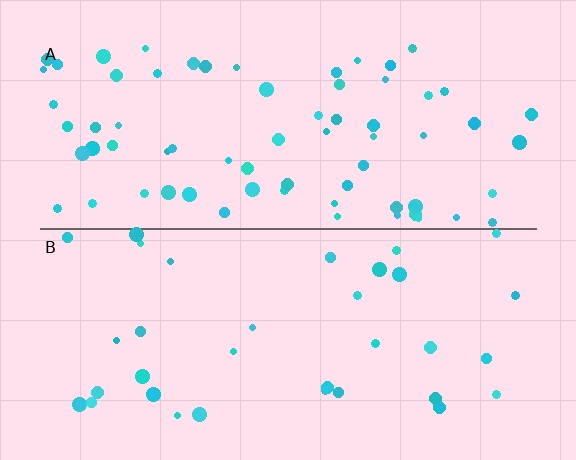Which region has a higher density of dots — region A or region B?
A (the top).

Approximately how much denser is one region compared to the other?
Approximately 2.0× — region A over region B.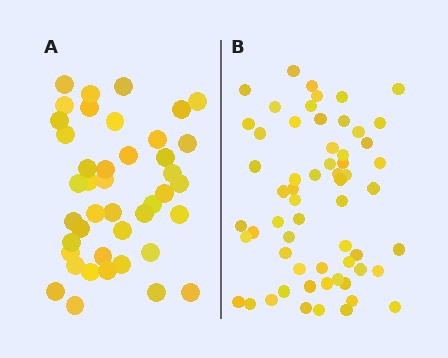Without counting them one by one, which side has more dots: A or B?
Region B (the right region) has more dots.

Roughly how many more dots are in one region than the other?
Region B has approximately 20 more dots than region A.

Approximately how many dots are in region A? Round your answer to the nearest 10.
About 40 dots. (The exact count is 42, which rounds to 40.)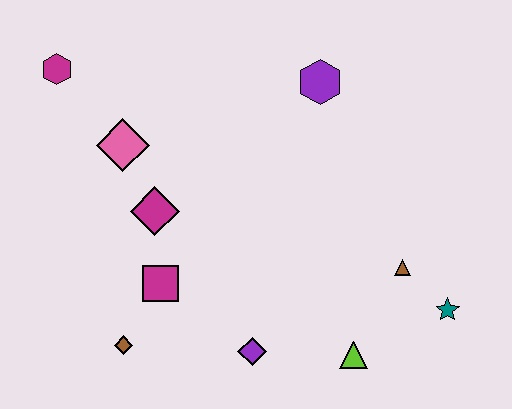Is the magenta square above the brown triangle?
No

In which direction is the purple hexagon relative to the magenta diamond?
The purple hexagon is to the right of the magenta diamond.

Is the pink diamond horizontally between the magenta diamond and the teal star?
No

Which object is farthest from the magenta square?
The teal star is farthest from the magenta square.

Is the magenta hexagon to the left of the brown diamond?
Yes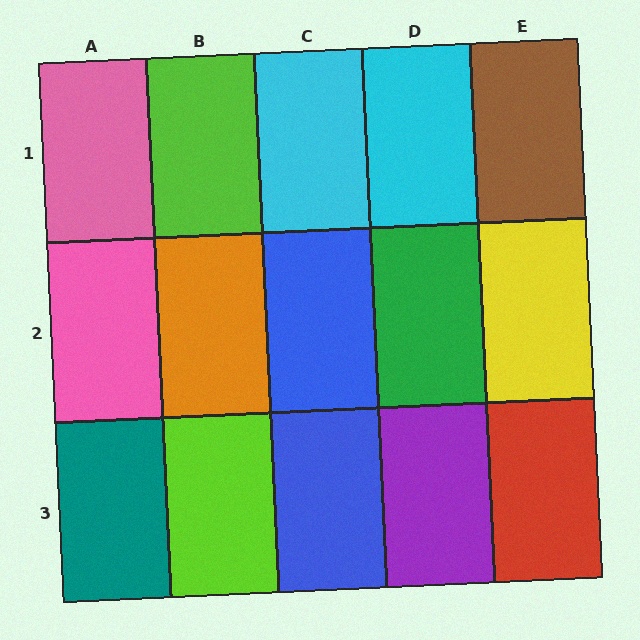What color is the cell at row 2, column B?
Orange.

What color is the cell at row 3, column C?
Blue.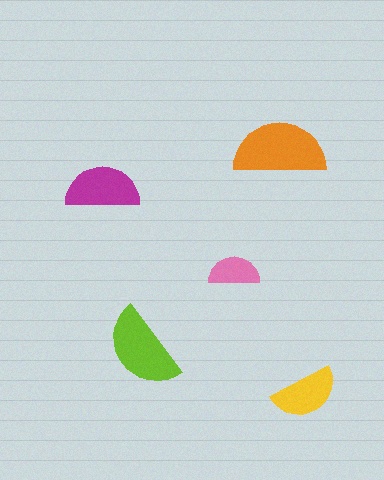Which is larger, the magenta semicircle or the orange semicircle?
The orange one.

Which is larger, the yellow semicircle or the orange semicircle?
The orange one.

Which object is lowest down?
The yellow semicircle is bottommost.